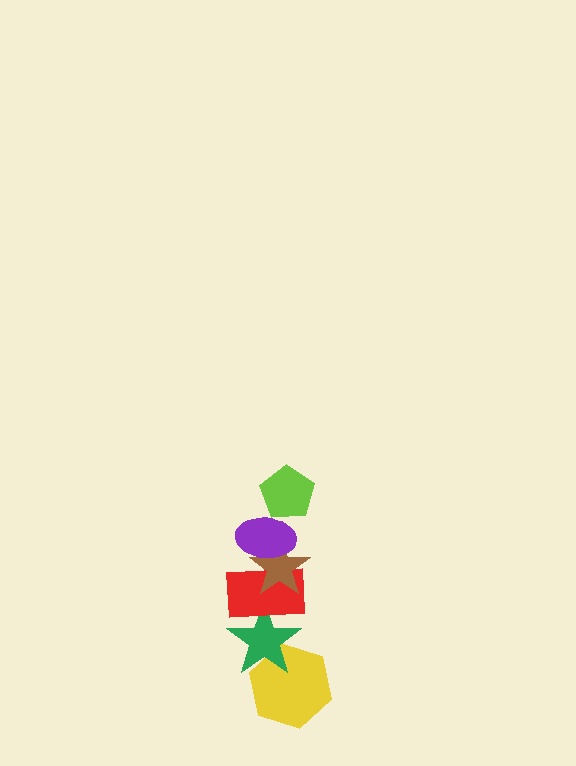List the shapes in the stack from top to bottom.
From top to bottom: the lime pentagon, the purple ellipse, the brown star, the red rectangle, the green star, the yellow hexagon.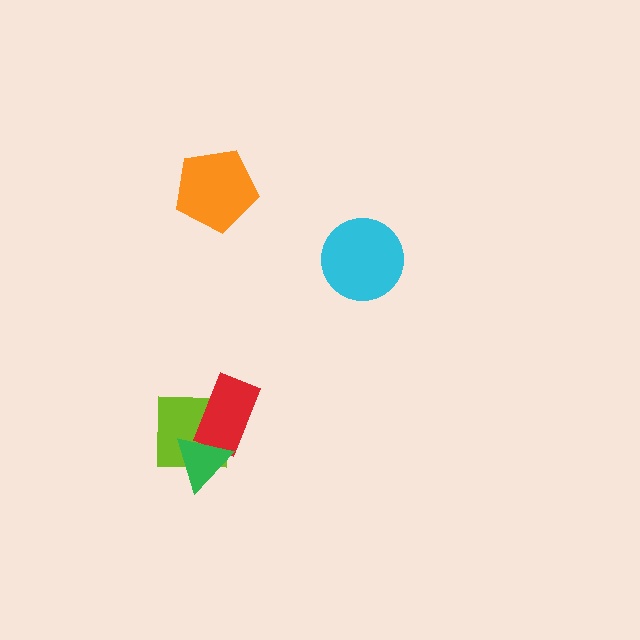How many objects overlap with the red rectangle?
2 objects overlap with the red rectangle.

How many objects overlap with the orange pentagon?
0 objects overlap with the orange pentagon.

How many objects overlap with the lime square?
2 objects overlap with the lime square.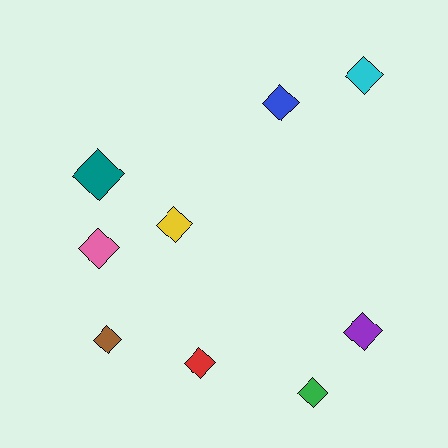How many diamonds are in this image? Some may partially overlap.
There are 9 diamonds.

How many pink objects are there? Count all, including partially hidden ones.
There is 1 pink object.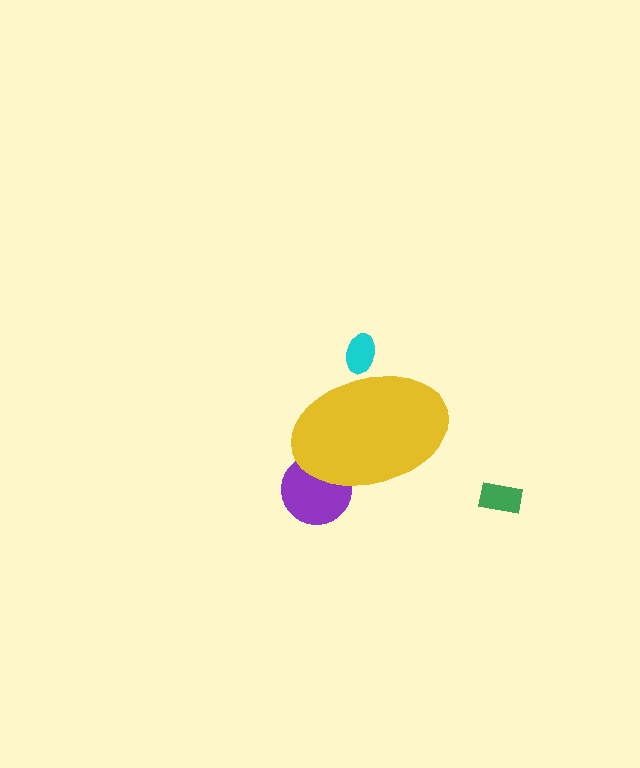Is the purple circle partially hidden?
Yes, the purple circle is partially hidden behind the yellow ellipse.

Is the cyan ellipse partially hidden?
Yes, the cyan ellipse is partially hidden behind the yellow ellipse.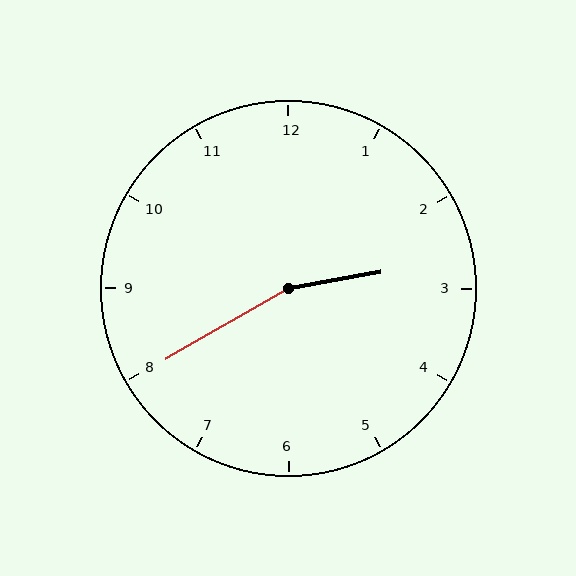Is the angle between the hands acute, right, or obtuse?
It is obtuse.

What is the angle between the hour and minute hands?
Approximately 160 degrees.